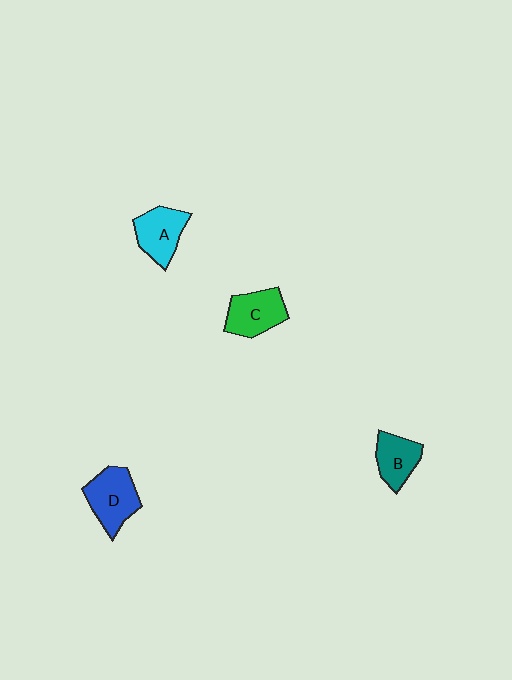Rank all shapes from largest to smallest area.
From largest to smallest: D (blue), C (green), A (cyan), B (teal).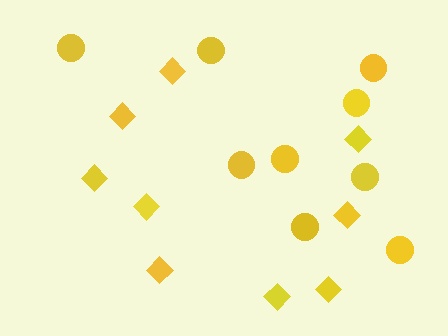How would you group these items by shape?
There are 2 groups: one group of diamonds (9) and one group of circles (9).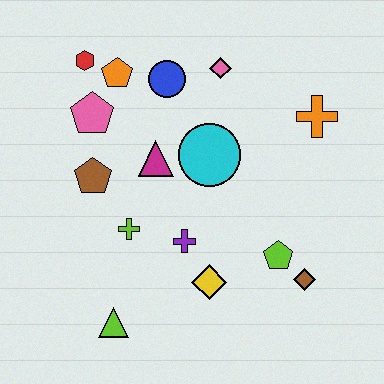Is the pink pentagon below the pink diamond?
Yes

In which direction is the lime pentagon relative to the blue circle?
The lime pentagon is below the blue circle.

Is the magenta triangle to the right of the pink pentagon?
Yes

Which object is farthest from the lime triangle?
The orange cross is farthest from the lime triangle.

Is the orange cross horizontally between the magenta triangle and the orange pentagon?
No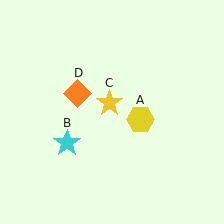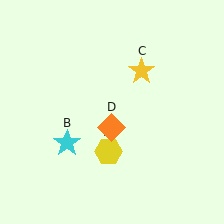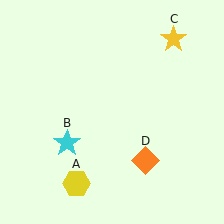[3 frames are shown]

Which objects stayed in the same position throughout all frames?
Cyan star (object B) remained stationary.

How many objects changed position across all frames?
3 objects changed position: yellow hexagon (object A), yellow star (object C), orange diamond (object D).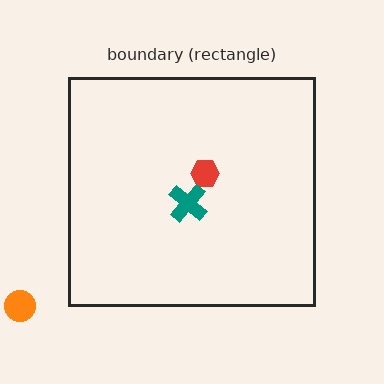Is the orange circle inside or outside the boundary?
Outside.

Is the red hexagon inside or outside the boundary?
Inside.